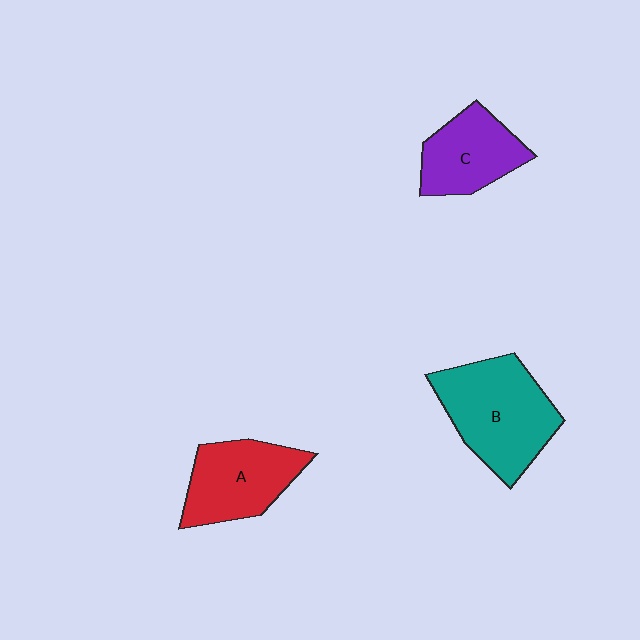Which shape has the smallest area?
Shape C (purple).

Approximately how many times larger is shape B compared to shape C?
Approximately 1.5 times.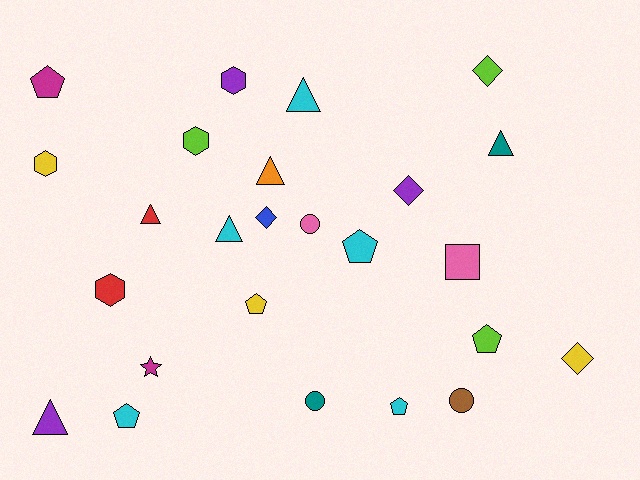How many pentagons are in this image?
There are 6 pentagons.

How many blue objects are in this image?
There is 1 blue object.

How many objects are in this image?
There are 25 objects.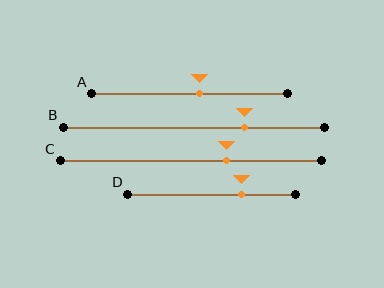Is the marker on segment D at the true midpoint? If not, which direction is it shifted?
No, the marker on segment D is shifted to the right by about 18% of the segment length.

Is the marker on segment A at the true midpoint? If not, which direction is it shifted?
No, the marker on segment A is shifted to the right by about 5% of the segment length.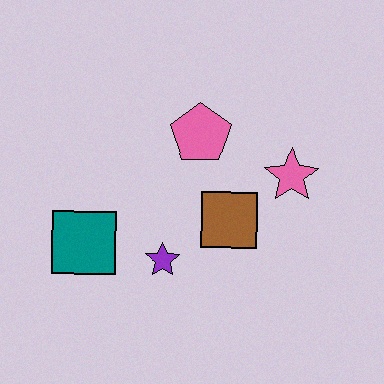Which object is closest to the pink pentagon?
The brown square is closest to the pink pentagon.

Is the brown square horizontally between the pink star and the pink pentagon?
Yes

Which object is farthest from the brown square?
The teal square is farthest from the brown square.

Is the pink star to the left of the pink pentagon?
No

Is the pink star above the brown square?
Yes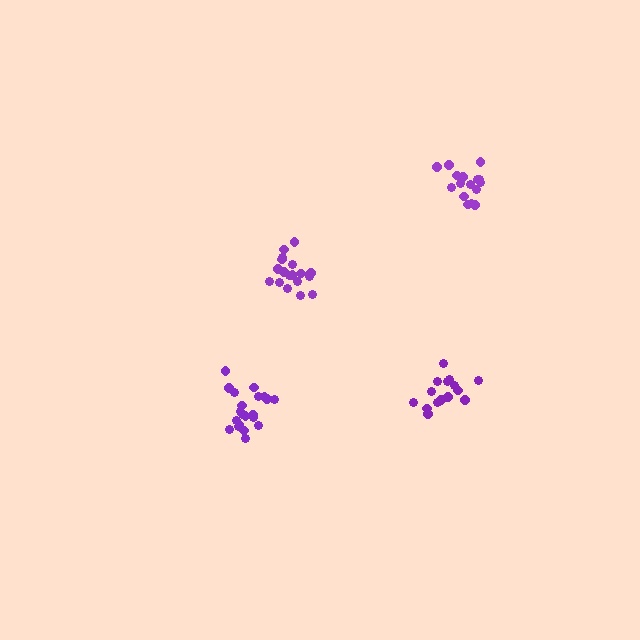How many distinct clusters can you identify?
There are 4 distinct clusters.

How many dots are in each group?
Group 1: 16 dots, Group 2: 21 dots, Group 3: 18 dots, Group 4: 15 dots (70 total).